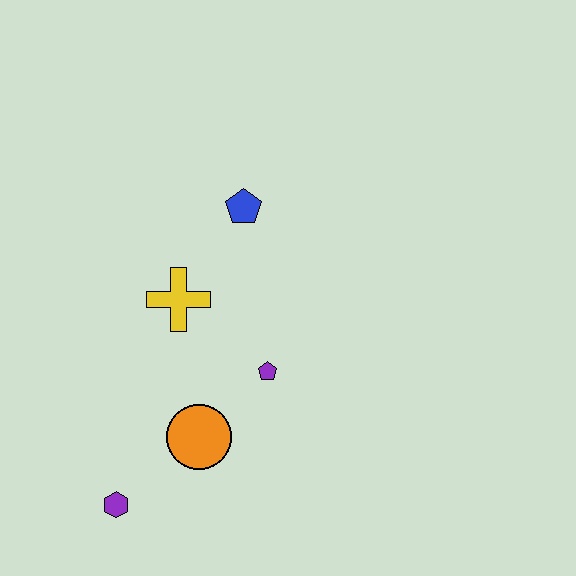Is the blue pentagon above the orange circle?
Yes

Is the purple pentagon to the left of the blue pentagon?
No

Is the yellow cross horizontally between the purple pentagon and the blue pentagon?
No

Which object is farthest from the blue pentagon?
The purple hexagon is farthest from the blue pentagon.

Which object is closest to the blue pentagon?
The yellow cross is closest to the blue pentagon.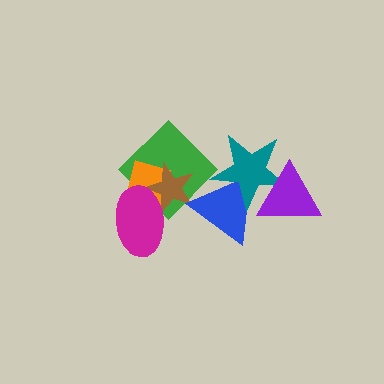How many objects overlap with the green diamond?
4 objects overlap with the green diamond.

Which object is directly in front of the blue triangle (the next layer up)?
The teal star is directly in front of the blue triangle.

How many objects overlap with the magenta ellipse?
3 objects overlap with the magenta ellipse.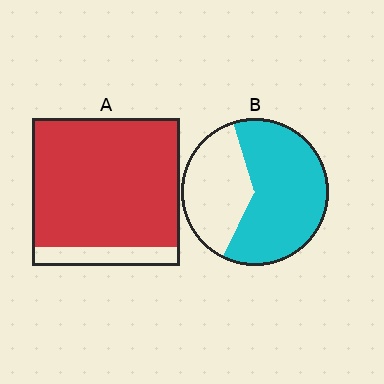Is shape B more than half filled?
Yes.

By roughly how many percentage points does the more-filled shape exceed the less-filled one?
By roughly 25 percentage points (A over B).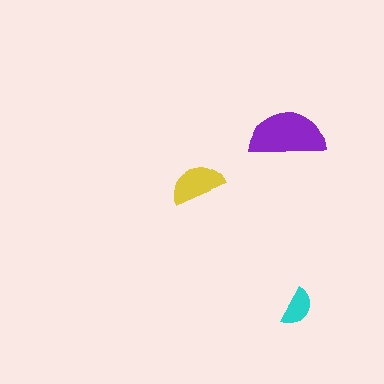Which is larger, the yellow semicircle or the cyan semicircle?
The yellow one.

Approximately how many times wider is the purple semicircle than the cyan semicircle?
About 2 times wider.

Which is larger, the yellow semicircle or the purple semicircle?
The purple one.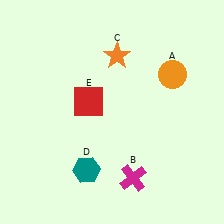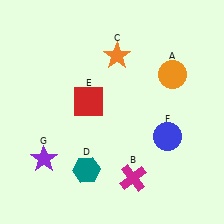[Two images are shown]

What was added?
A blue circle (F), a purple star (G) were added in Image 2.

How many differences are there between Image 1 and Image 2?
There are 2 differences between the two images.